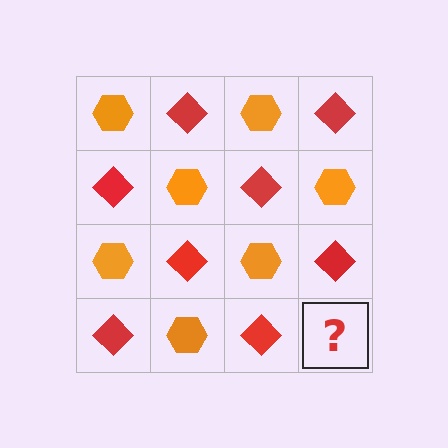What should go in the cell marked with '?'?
The missing cell should contain an orange hexagon.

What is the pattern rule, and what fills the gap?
The rule is that it alternates orange hexagon and red diamond in a checkerboard pattern. The gap should be filled with an orange hexagon.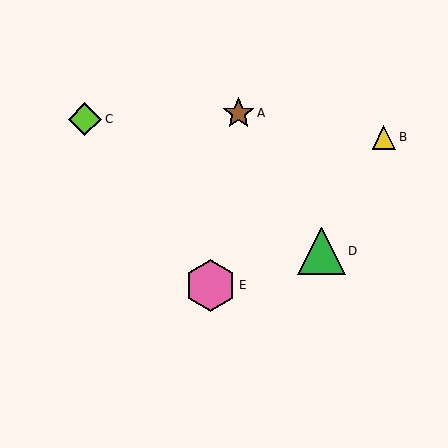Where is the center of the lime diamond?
The center of the lime diamond is at (85, 119).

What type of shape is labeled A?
Shape A is a brown star.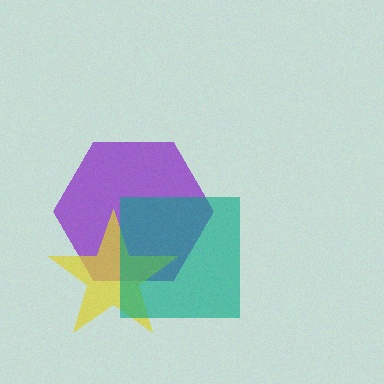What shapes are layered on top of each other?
The layered shapes are: a purple hexagon, a yellow star, a teal square.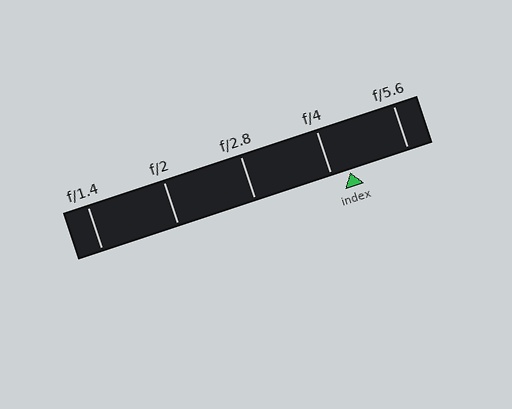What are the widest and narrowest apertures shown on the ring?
The widest aperture shown is f/1.4 and the narrowest is f/5.6.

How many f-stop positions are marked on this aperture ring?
There are 5 f-stop positions marked.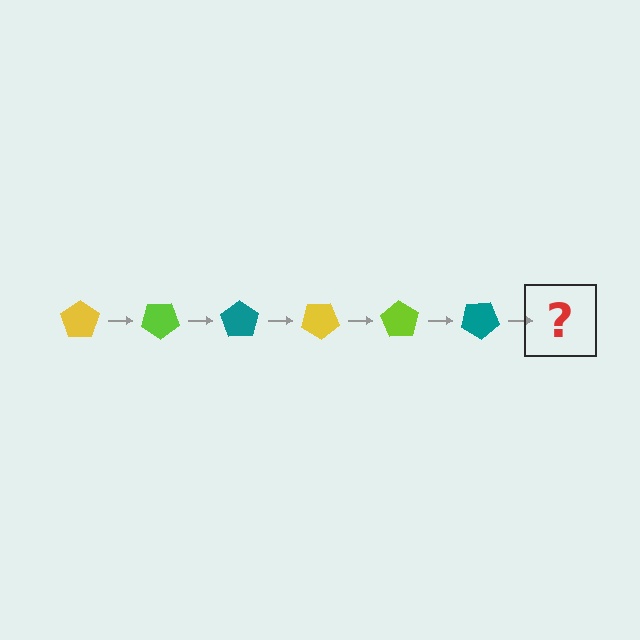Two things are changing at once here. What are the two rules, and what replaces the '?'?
The two rules are that it rotates 35 degrees each step and the color cycles through yellow, lime, and teal. The '?' should be a yellow pentagon, rotated 210 degrees from the start.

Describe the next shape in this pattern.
It should be a yellow pentagon, rotated 210 degrees from the start.